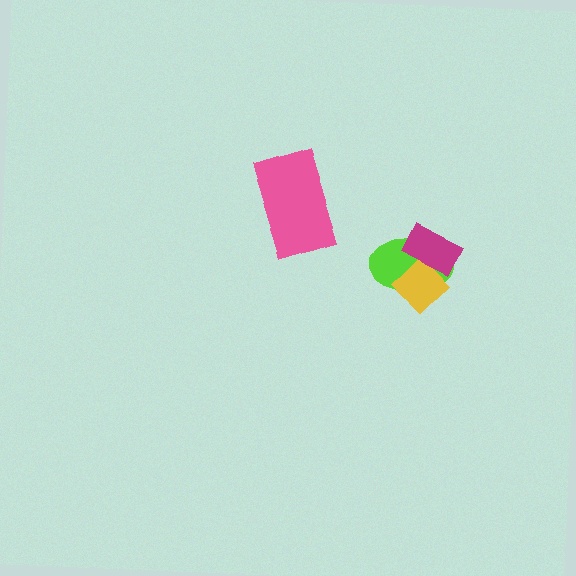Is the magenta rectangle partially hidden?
No, no other shape covers it.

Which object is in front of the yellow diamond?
The magenta rectangle is in front of the yellow diamond.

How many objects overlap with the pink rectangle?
0 objects overlap with the pink rectangle.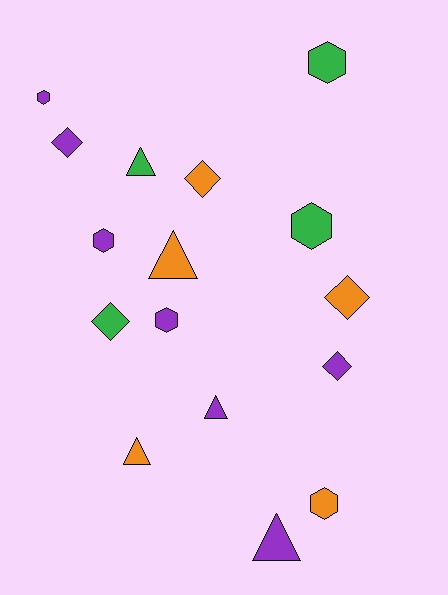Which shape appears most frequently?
Hexagon, with 6 objects.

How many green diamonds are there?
There is 1 green diamond.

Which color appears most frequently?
Purple, with 7 objects.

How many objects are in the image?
There are 16 objects.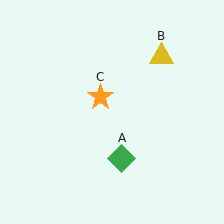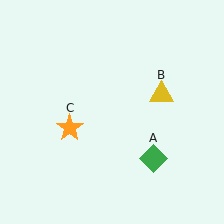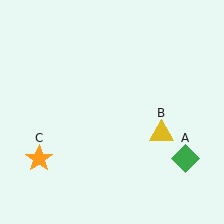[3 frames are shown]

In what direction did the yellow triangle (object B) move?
The yellow triangle (object B) moved down.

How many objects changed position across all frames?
3 objects changed position: green diamond (object A), yellow triangle (object B), orange star (object C).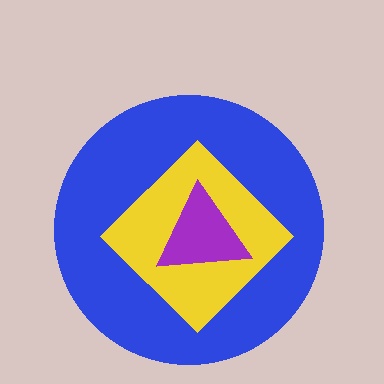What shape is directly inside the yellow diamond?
The purple triangle.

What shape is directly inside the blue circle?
The yellow diamond.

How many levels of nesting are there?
3.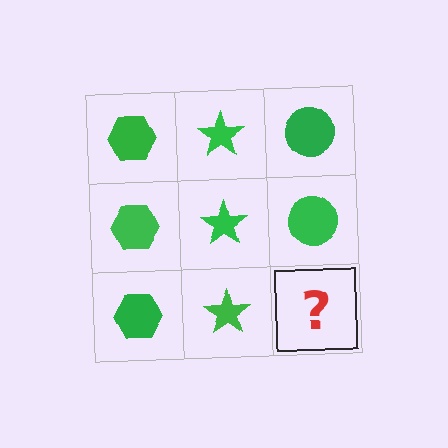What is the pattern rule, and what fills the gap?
The rule is that each column has a consistent shape. The gap should be filled with a green circle.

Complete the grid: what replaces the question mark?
The question mark should be replaced with a green circle.